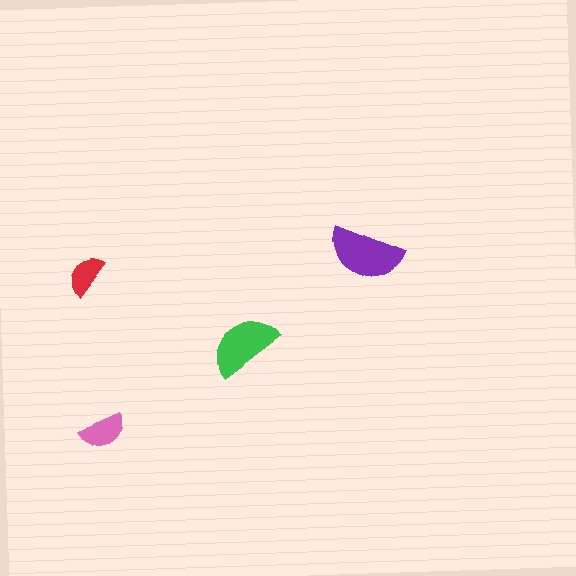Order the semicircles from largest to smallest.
the purple one, the green one, the pink one, the red one.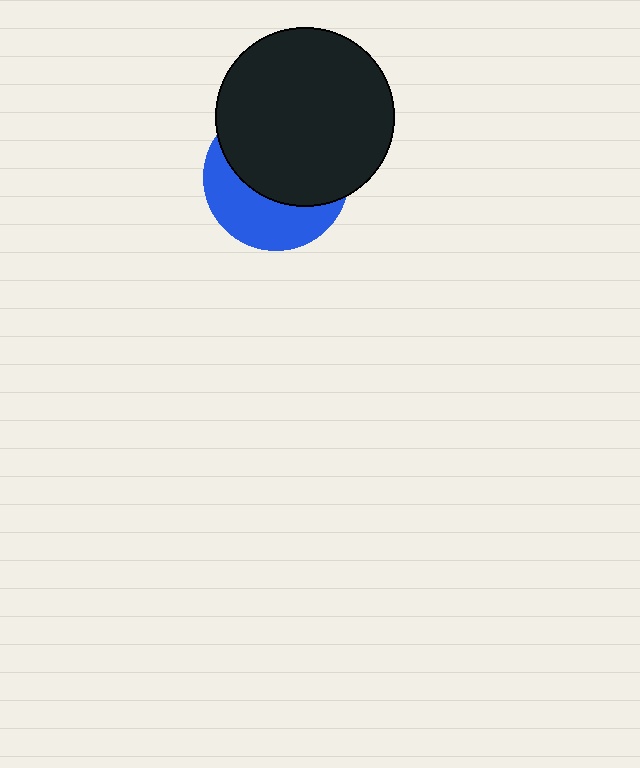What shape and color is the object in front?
The object in front is a black circle.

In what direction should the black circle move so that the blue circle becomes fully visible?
The black circle should move up. That is the shortest direction to clear the overlap and leave the blue circle fully visible.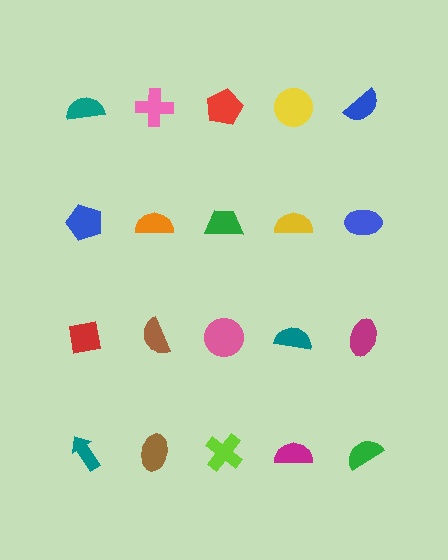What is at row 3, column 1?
A red square.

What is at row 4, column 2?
A brown ellipse.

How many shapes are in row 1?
5 shapes.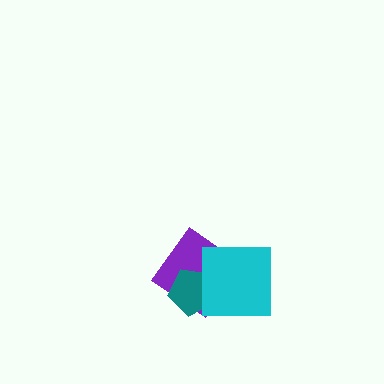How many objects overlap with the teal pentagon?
2 objects overlap with the teal pentagon.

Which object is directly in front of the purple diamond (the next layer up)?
The teal pentagon is directly in front of the purple diamond.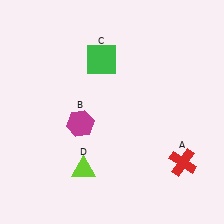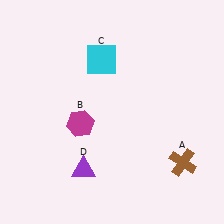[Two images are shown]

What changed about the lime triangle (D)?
In Image 1, D is lime. In Image 2, it changed to purple.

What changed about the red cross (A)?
In Image 1, A is red. In Image 2, it changed to brown.